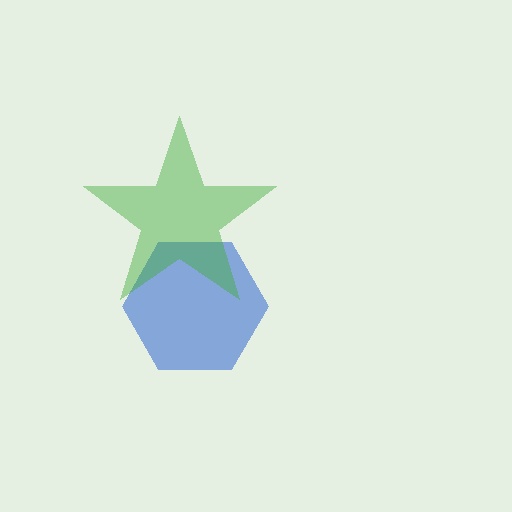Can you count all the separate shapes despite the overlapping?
Yes, there are 2 separate shapes.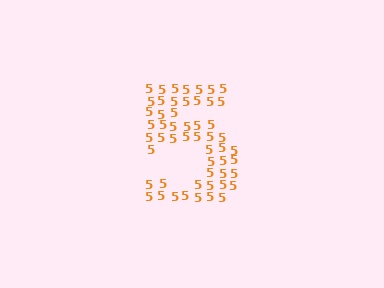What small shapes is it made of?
It is made of small digit 5's.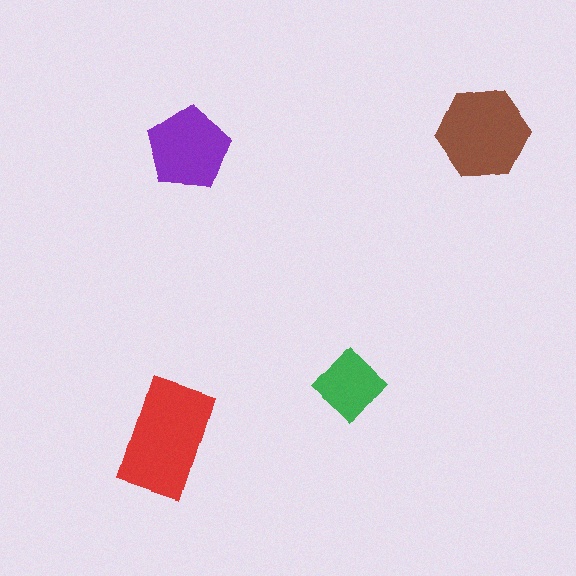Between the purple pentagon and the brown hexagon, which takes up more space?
The brown hexagon.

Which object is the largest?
The red rectangle.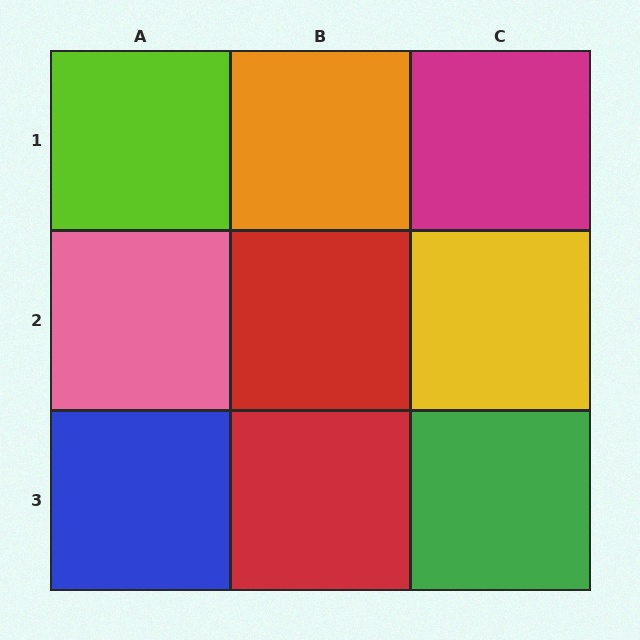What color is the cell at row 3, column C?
Green.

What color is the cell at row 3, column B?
Red.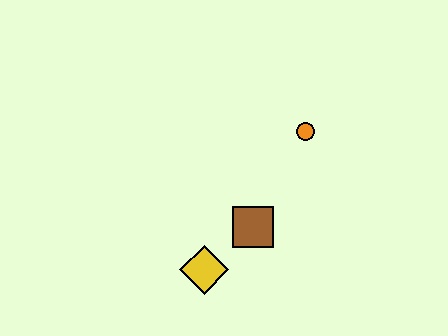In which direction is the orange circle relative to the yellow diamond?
The orange circle is above the yellow diamond.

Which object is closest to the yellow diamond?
The brown square is closest to the yellow diamond.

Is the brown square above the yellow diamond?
Yes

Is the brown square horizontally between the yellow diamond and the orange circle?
Yes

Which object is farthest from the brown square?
The orange circle is farthest from the brown square.